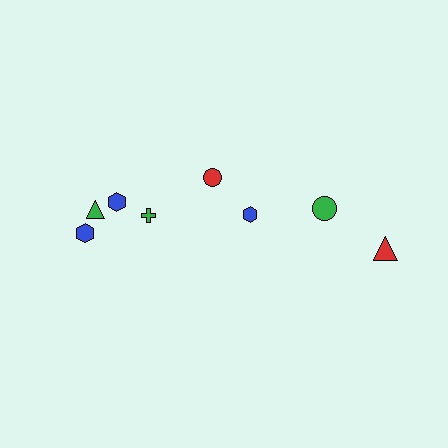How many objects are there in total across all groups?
There are 8 objects.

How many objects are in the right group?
There are 3 objects.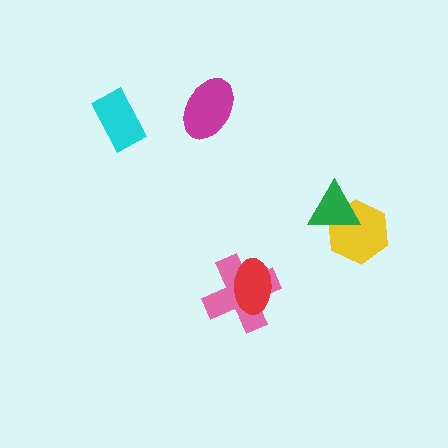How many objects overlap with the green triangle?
1 object overlaps with the green triangle.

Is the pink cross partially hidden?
Yes, it is partially covered by another shape.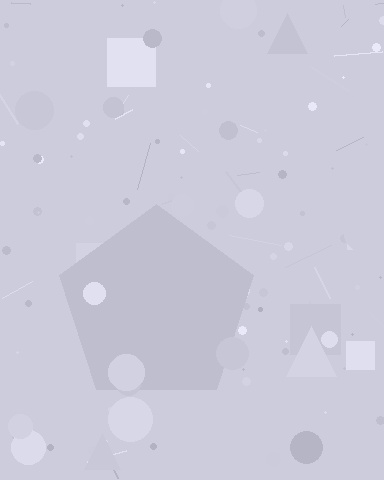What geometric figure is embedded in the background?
A pentagon is embedded in the background.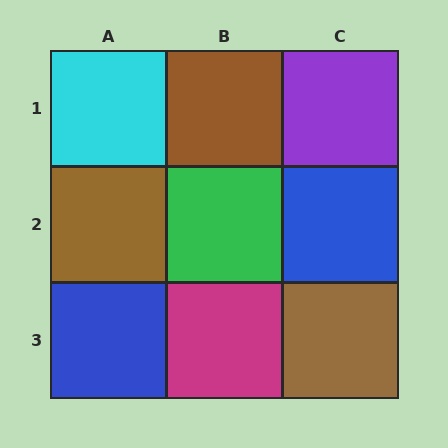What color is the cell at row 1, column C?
Purple.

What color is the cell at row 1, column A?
Cyan.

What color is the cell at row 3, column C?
Brown.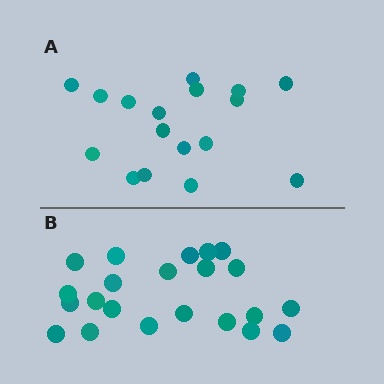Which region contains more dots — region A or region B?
Region B (the bottom region) has more dots.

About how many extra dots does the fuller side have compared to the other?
Region B has about 5 more dots than region A.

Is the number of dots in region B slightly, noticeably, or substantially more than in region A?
Region B has noticeably more, but not dramatically so. The ratio is roughly 1.3 to 1.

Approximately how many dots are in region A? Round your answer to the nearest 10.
About 20 dots. (The exact count is 17, which rounds to 20.)